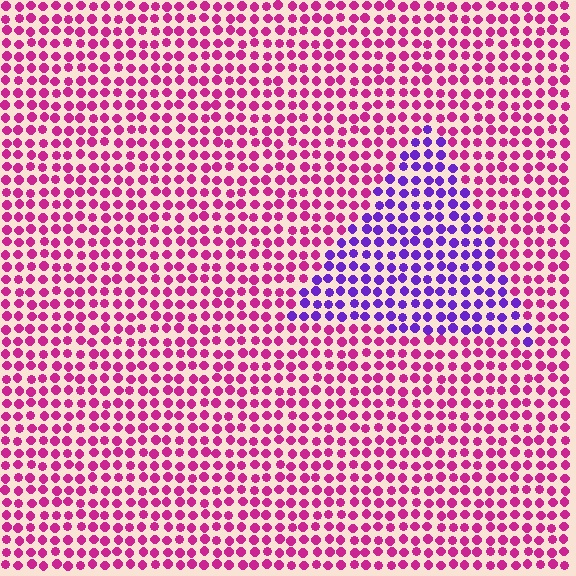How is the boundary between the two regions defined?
The boundary is defined purely by a slight shift in hue (about 55 degrees). Spacing, size, and orientation are identical on both sides.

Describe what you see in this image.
The image is filled with small magenta elements in a uniform arrangement. A triangle-shaped region is visible where the elements are tinted to a slightly different hue, forming a subtle color boundary.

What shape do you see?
I see a triangle.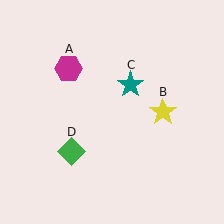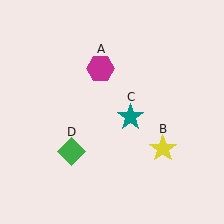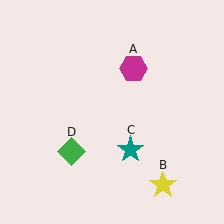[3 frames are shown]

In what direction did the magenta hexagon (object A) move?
The magenta hexagon (object A) moved right.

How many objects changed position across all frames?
3 objects changed position: magenta hexagon (object A), yellow star (object B), teal star (object C).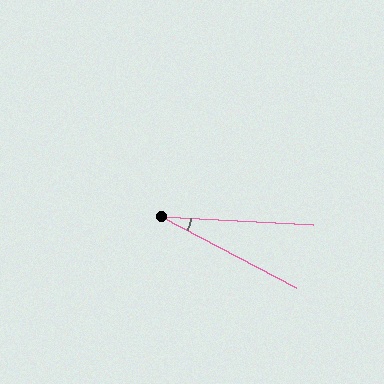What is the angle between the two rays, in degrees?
Approximately 25 degrees.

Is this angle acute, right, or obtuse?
It is acute.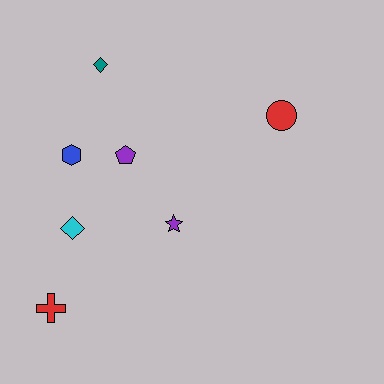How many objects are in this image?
There are 7 objects.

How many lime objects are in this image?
There are no lime objects.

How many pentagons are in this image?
There is 1 pentagon.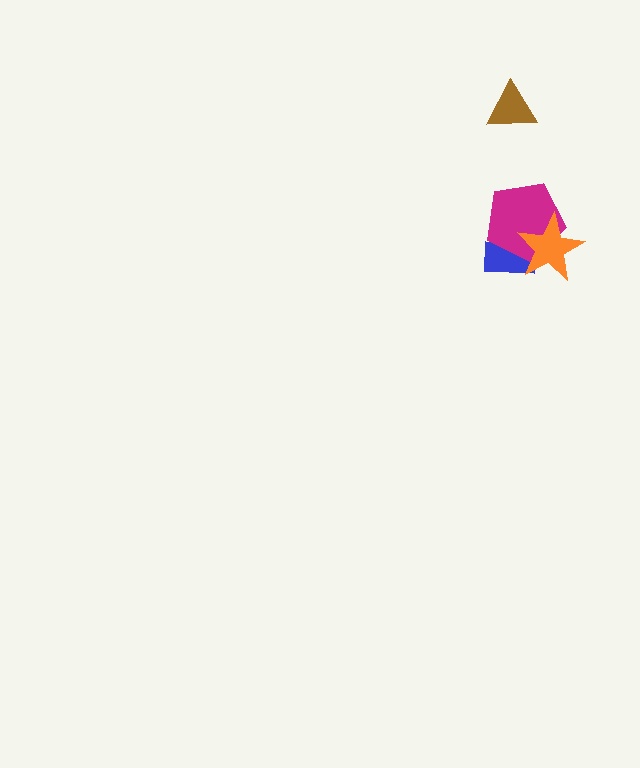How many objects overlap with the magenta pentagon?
2 objects overlap with the magenta pentagon.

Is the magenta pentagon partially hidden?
Yes, it is partially covered by another shape.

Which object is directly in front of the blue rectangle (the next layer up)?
The magenta pentagon is directly in front of the blue rectangle.